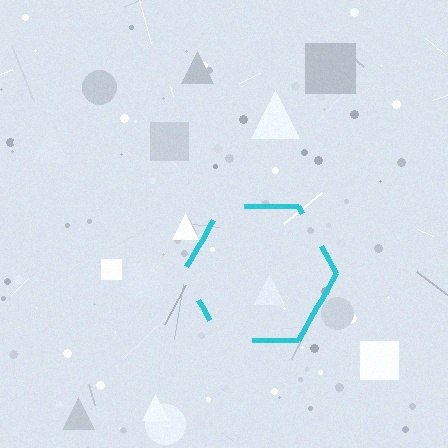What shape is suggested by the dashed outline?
The dashed outline suggests a hexagon.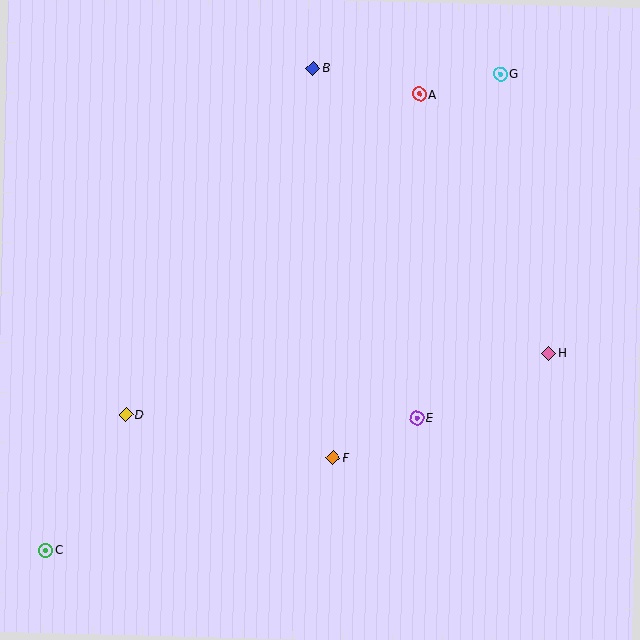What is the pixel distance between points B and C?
The distance between B and C is 552 pixels.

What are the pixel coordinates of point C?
Point C is at (46, 551).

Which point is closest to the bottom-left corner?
Point C is closest to the bottom-left corner.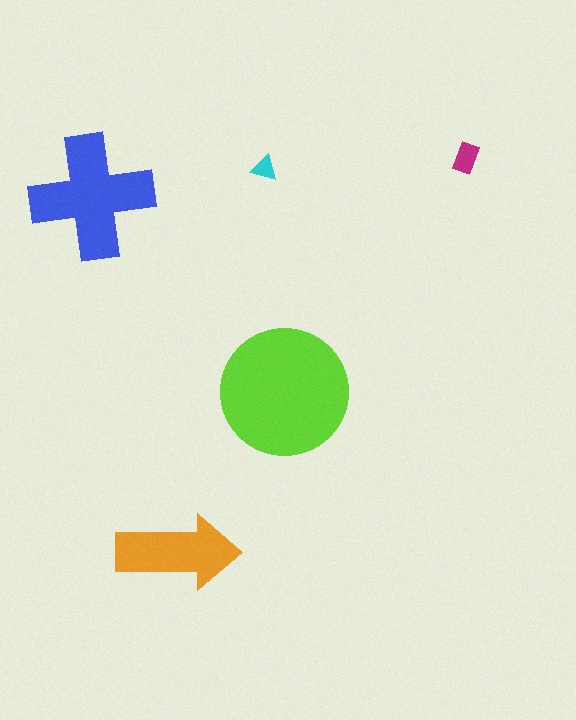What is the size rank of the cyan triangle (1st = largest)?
5th.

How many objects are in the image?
There are 5 objects in the image.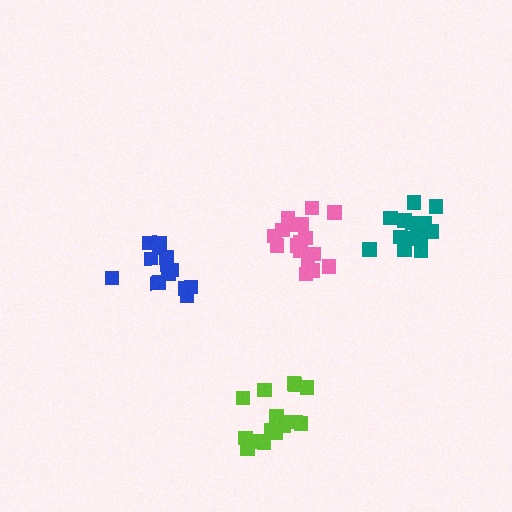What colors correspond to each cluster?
The clusters are colored: blue, teal, pink, lime.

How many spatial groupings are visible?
There are 4 spatial groupings.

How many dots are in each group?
Group 1: 14 dots, Group 2: 15 dots, Group 3: 17 dots, Group 4: 16 dots (62 total).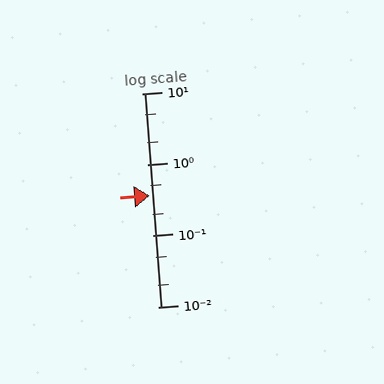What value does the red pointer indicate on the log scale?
The pointer indicates approximately 0.36.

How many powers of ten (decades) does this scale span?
The scale spans 3 decades, from 0.01 to 10.